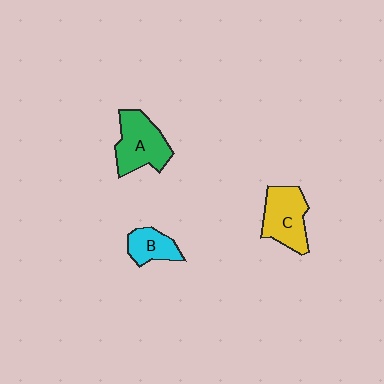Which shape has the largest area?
Shape A (green).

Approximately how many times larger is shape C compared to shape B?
Approximately 1.6 times.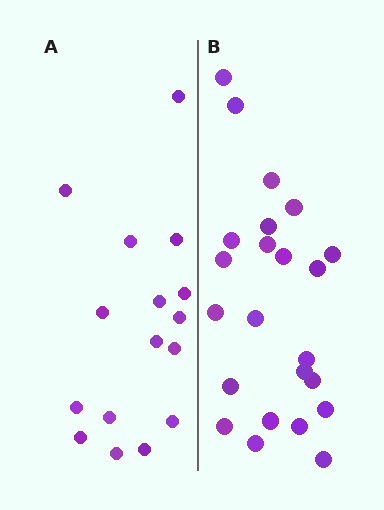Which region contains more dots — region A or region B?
Region B (the right region) has more dots.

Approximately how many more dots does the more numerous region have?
Region B has roughly 8 or so more dots than region A.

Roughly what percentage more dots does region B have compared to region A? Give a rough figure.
About 45% more.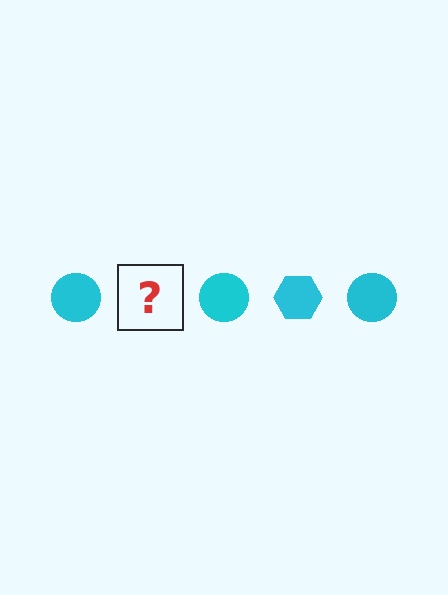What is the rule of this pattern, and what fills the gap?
The rule is that the pattern cycles through circle, hexagon shapes in cyan. The gap should be filled with a cyan hexagon.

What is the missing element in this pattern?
The missing element is a cyan hexagon.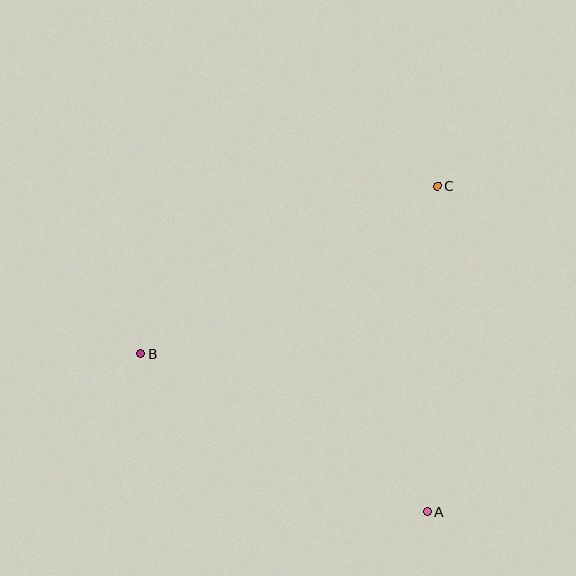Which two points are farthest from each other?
Points B and C are farthest from each other.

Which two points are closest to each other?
Points A and C are closest to each other.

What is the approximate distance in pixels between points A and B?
The distance between A and B is approximately 326 pixels.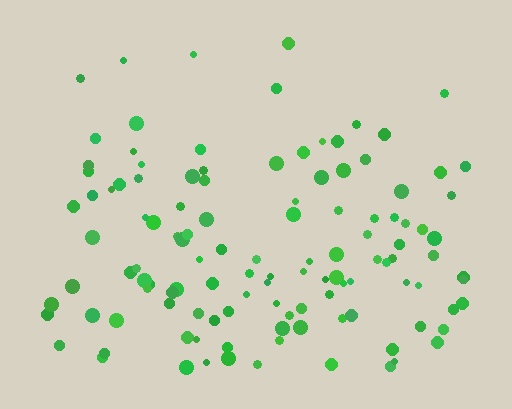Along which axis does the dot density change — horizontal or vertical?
Vertical.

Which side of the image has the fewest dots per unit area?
The top.